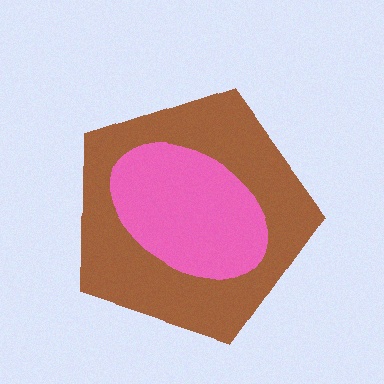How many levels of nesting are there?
2.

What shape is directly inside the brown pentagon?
The pink ellipse.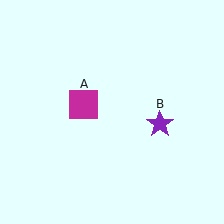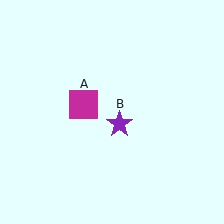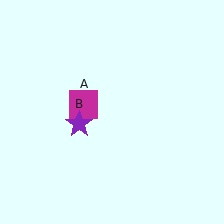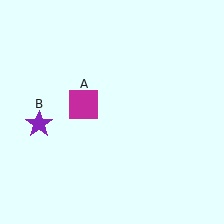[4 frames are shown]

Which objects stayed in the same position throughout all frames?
Magenta square (object A) remained stationary.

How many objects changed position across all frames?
1 object changed position: purple star (object B).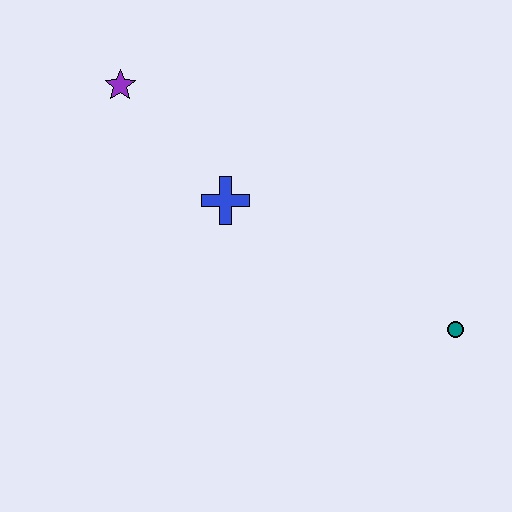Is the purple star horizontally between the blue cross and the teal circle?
No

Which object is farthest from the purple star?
The teal circle is farthest from the purple star.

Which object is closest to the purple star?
The blue cross is closest to the purple star.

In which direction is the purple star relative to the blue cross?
The purple star is above the blue cross.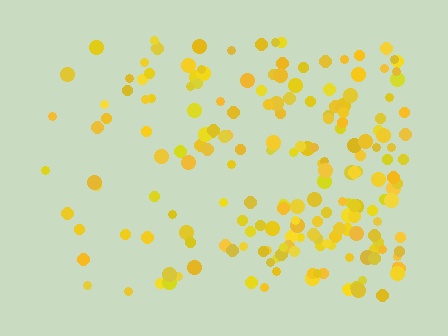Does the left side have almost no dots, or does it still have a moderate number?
Still a moderate number, just noticeably fewer than the right.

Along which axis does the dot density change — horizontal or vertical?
Horizontal.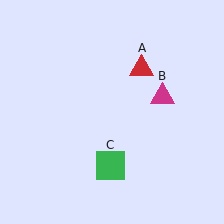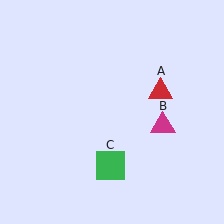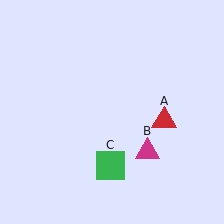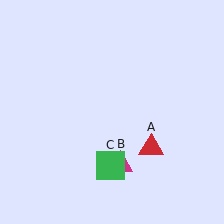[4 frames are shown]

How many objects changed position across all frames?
2 objects changed position: red triangle (object A), magenta triangle (object B).